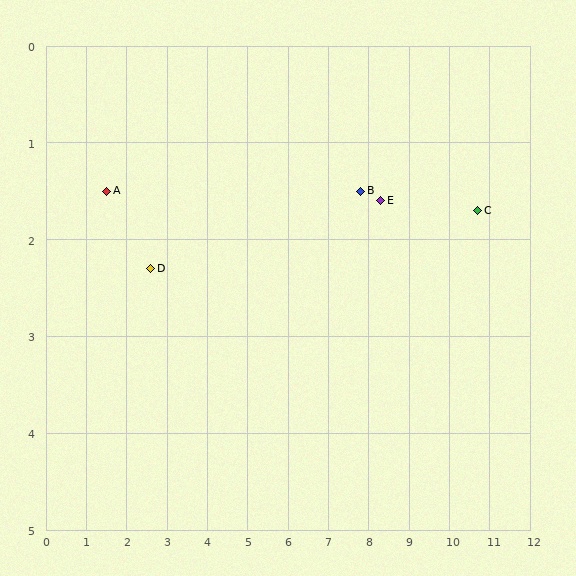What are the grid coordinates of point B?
Point B is at approximately (7.8, 1.5).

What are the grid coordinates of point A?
Point A is at approximately (1.5, 1.5).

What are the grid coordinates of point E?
Point E is at approximately (8.3, 1.6).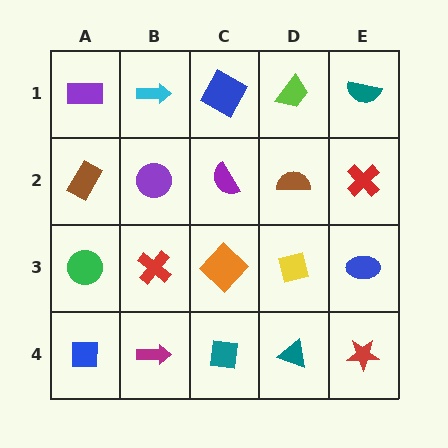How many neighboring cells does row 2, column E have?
3.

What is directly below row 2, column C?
An orange diamond.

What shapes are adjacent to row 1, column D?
A brown semicircle (row 2, column D), a blue square (row 1, column C), a teal semicircle (row 1, column E).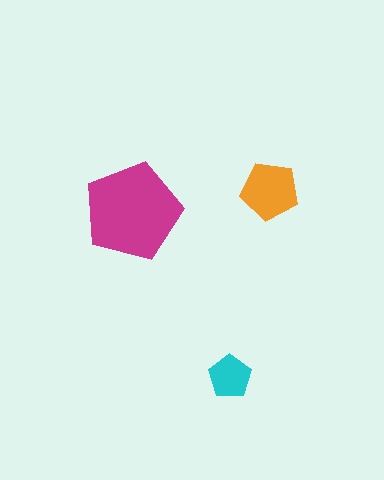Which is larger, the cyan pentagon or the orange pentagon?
The orange one.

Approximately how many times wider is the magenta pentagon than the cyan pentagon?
About 2.5 times wider.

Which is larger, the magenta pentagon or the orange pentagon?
The magenta one.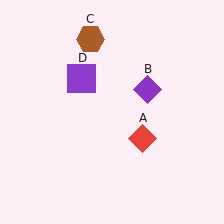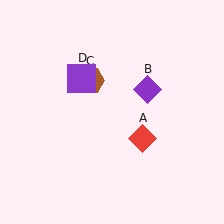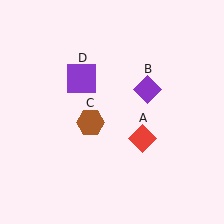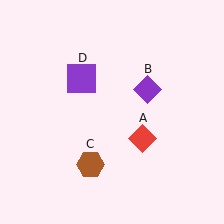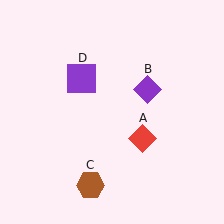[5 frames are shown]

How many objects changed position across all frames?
1 object changed position: brown hexagon (object C).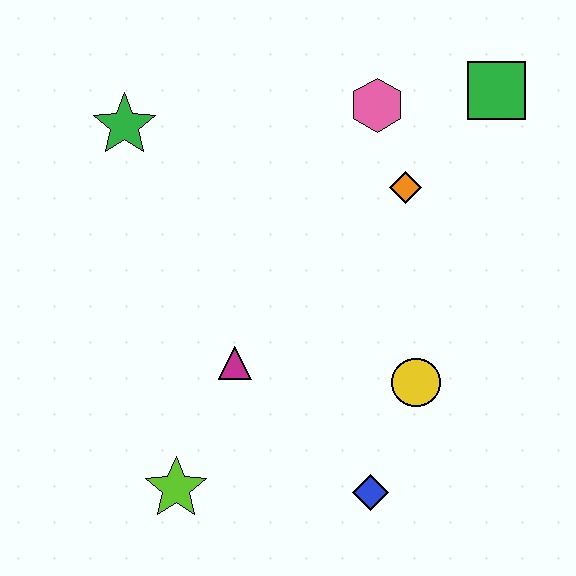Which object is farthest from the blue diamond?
The green star is farthest from the blue diamond.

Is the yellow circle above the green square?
No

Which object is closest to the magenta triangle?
The lime star is closest to the magenta triangle.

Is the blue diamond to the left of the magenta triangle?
No